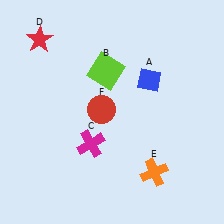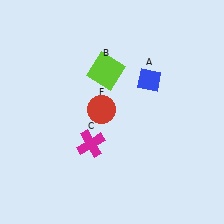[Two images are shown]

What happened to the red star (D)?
The red star (D) was removed in Image 2. It was in the top-left area of Image 1.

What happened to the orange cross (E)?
The orange cross (E) was removed in Image 2. It was in the bottom-right area of Image 1.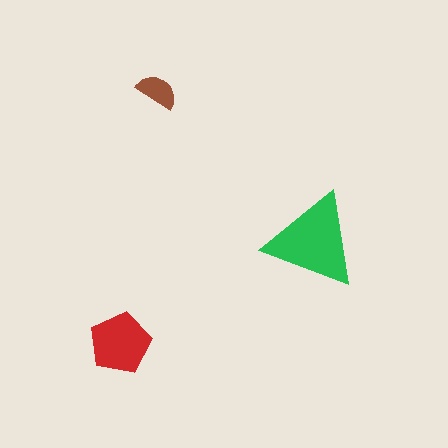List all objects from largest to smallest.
The green triangle, the red pentagon, the brown semicircle.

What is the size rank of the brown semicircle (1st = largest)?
3rd.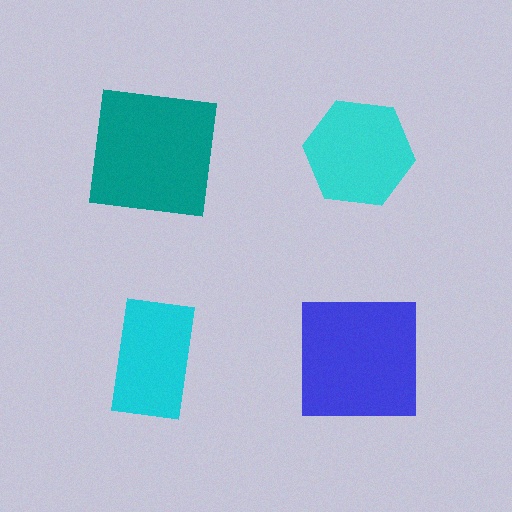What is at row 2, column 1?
A cyan rectangle.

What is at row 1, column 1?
A teal square.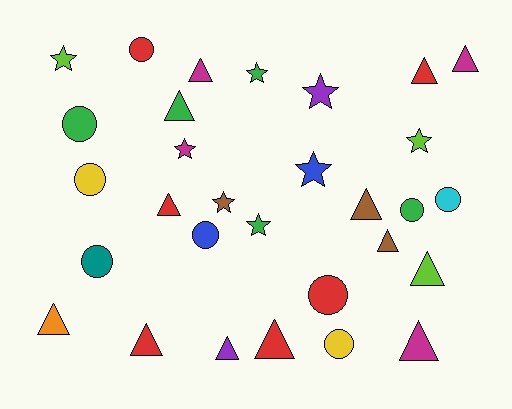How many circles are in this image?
There are 9 circles.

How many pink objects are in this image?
There are no pink objects.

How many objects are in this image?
There are 30 objects.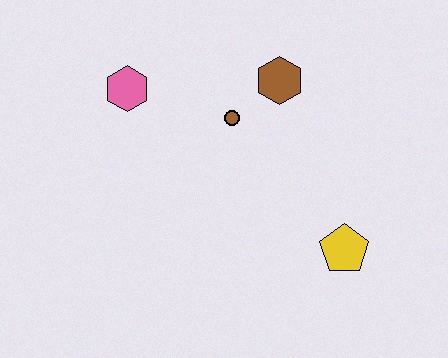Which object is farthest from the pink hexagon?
The yellow pentagon is farthest from the pink hexagon.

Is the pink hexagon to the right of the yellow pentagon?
No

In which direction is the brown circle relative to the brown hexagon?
The brown circle is to the left of the brown hexagon.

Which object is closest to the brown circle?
The brown hexagon is closest to the brown circle.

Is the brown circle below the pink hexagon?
Yes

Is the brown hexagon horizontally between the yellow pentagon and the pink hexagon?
Yes